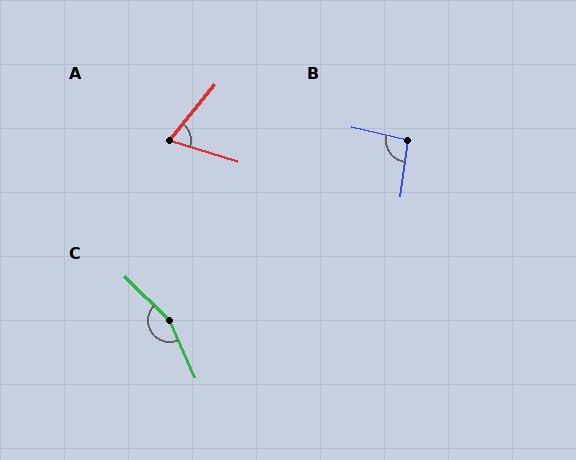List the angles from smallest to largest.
A (68°), B (95°), C (158°).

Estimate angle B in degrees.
Approximately 95 degrees.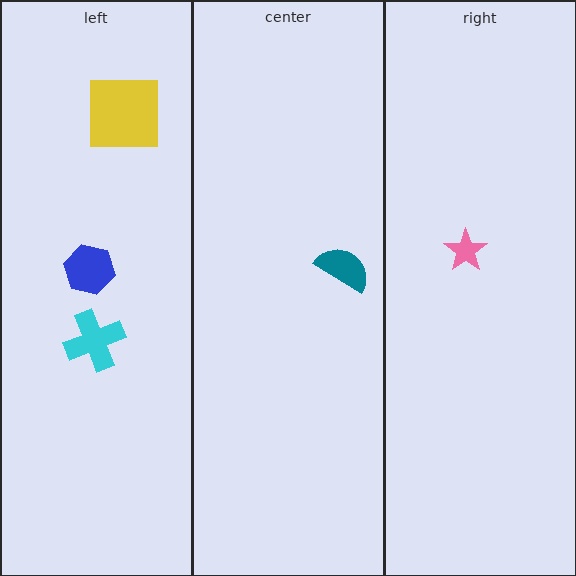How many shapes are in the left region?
3.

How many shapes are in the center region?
1.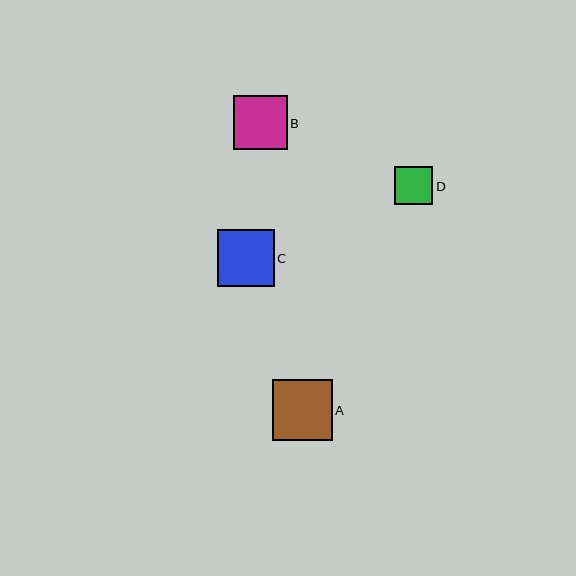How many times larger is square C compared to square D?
Square C is approximately 1.5 times the size of square D.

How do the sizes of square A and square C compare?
Square A and square C are approximately the same size.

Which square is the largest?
Square A is the largest with a size of approximately 60 pixels.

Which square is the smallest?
Square D is the smallest with a size of approximately 38 pixels.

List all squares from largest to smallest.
From largest to smallest: A, C, B, D.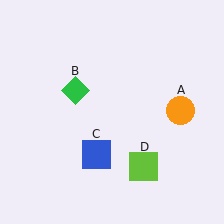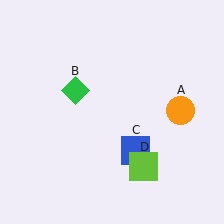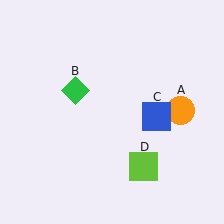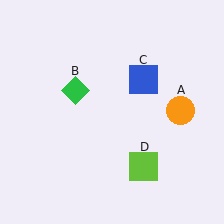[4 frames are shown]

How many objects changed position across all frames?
1 object changed position: blue square (object C).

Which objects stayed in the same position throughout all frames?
Orange circle (object A) and green diamond (object B) and lime square (object D) remained stationary.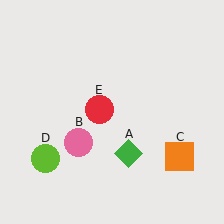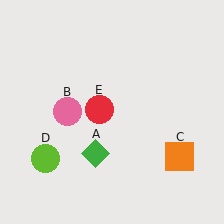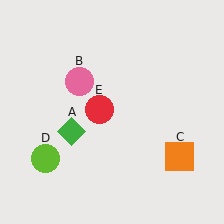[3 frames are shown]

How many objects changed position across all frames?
2 objects changed position: green diamond (object A), pink circle (object B).